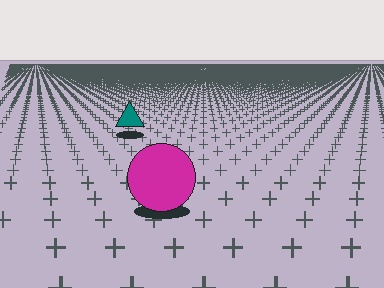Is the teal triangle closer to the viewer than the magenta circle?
No. The magenta circle is closer — you can tell from the texture gradient: the ground texture is coarser near it.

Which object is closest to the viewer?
The magenta circle is closest. The texture marks near it are larger and more spread out.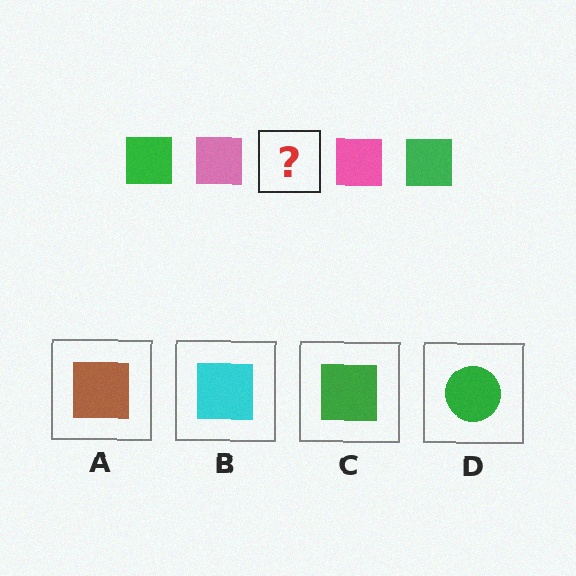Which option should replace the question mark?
Option C.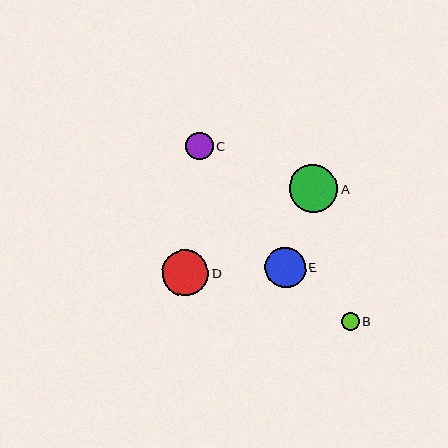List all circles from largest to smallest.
From largest to smallest: A, D, E, C, B.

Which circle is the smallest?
Circle B is the smallest with a size of approximately 18 pixels.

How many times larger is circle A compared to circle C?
Circle A is approximately 1.7 times the size of circle C.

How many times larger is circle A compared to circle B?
Circle A is approximately 2.7 times the size of circle B.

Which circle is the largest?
Circle A is the largest with a size of approximately 48 pixels.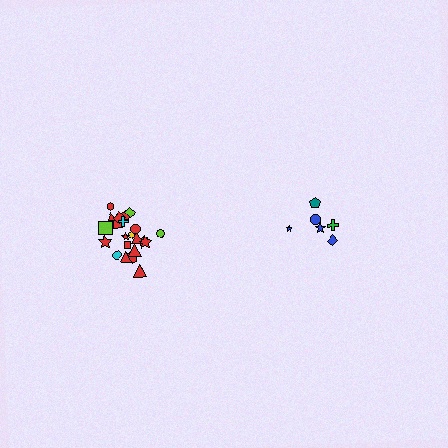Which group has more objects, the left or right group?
The left group.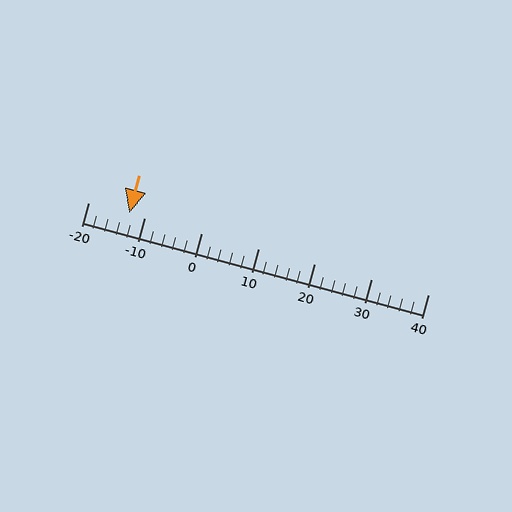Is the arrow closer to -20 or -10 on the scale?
The arrow is closer to -10.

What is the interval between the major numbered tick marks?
The major tick marks are spaced 10 units apart.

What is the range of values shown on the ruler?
The ruler shows values from -20 to 40.